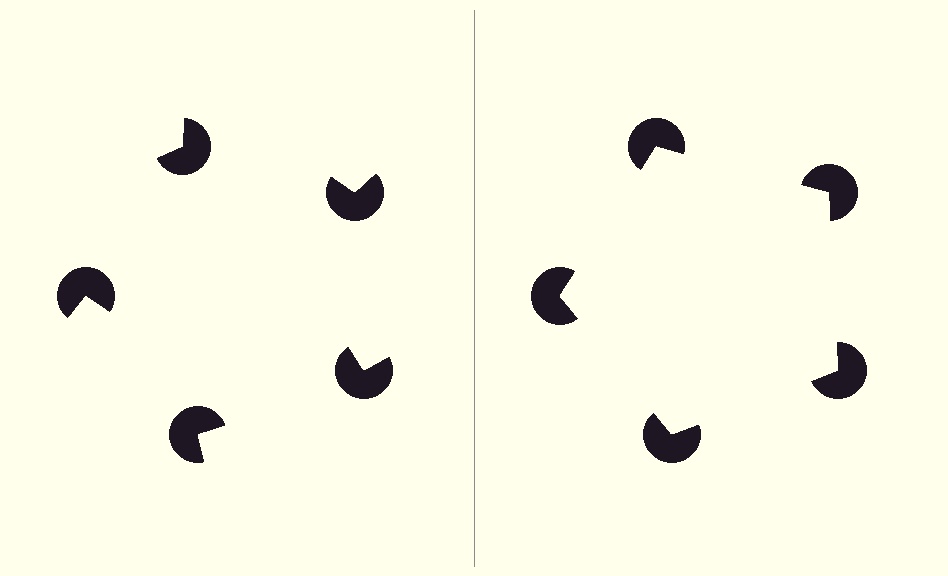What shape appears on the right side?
An illusory pentagon.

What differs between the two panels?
The pac-man discs are positioned identically on both sides; only the wedge orientations differ. On the right they align to a pentagon; on the left they are misaligned.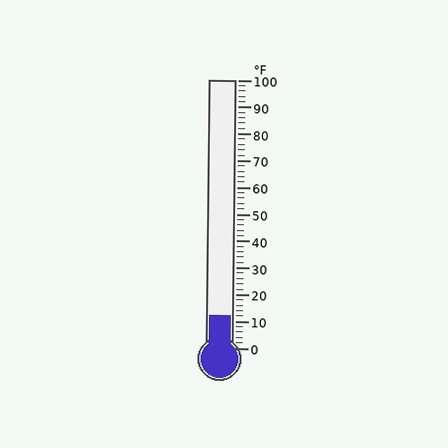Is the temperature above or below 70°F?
The temperature is below 70°F.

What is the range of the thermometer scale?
The thermometer scale ranges from 0°F to 100°F.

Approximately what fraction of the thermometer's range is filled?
The thermometer is filled to approximately 10% of its range.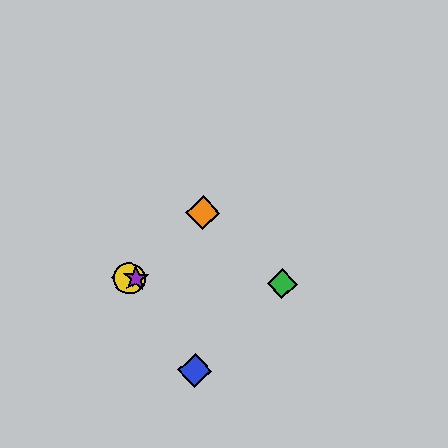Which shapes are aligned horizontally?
The red diamond, the green diamond, the yellow circle, the purple star are aligned horizontally.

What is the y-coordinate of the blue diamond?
The blue diamond is at y≈370.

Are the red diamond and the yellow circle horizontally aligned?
Yes, both are at y≈278.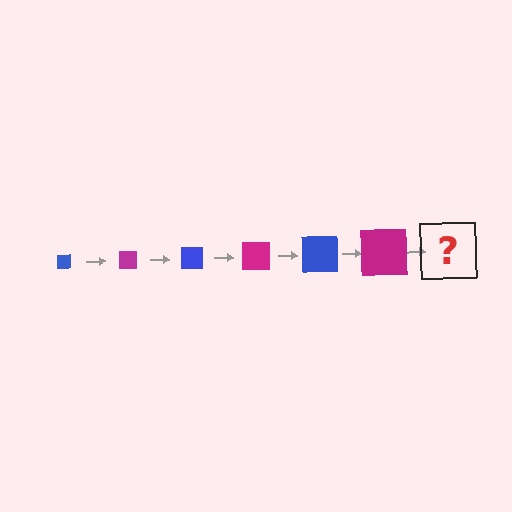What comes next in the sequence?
The next element should be a blue square, larger than the previous one.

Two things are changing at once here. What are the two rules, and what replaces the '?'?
The two rules are that the square grows larger each step and the color cycles through blue and magenta. The '?' should be a blue square, larger than the previous one.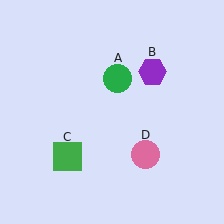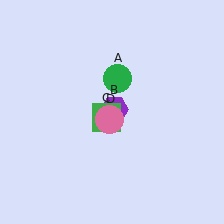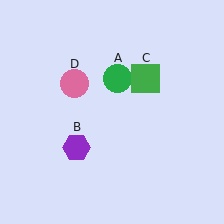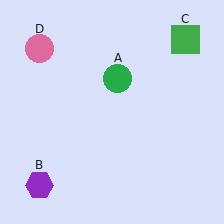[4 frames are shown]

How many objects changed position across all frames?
3 objects changed position: purple hexagon (object B), green square (object C), pink circle (object D).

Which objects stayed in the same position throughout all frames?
Green circle (object A) remained stationary.